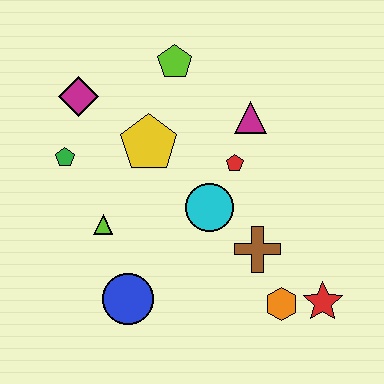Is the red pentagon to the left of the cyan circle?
No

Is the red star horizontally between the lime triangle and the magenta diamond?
No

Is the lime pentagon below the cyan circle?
No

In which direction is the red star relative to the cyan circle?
The red star is to the right of the cyan circle.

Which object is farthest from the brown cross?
The magenta diamond is farthest from the brown cross.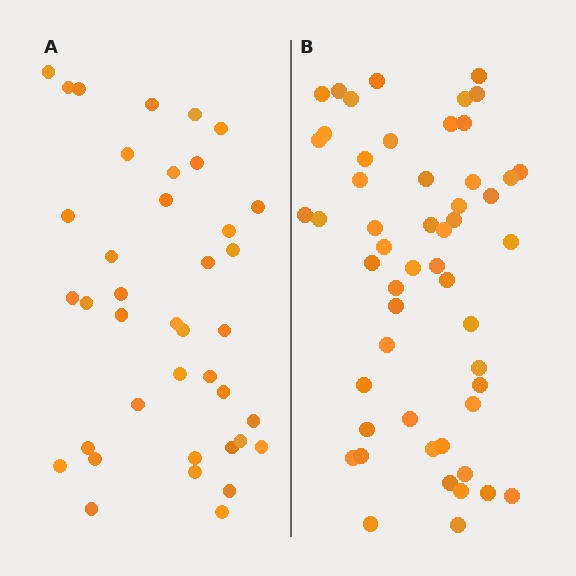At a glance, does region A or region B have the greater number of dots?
Region B (the right region) has more dots.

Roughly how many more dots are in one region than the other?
Region B has approximately 15 more dots than region A.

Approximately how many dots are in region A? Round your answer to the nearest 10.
About 40 dots. (The exact count is 39, which rounds to 40.)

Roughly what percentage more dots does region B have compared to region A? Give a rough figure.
About 35% more.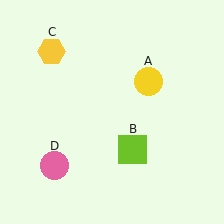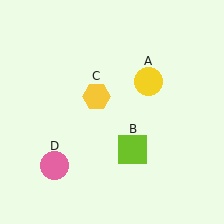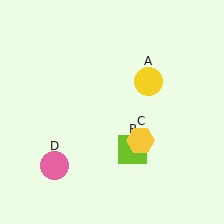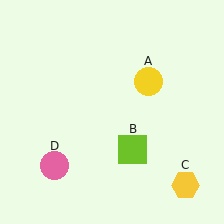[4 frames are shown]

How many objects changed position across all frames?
1 object changed position: yellow hexagon (object C).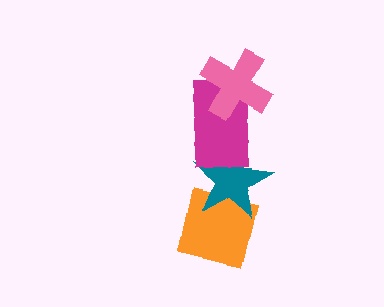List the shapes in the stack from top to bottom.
From top to bottom: the pink cross, the magenta rectangle, the teal star, the orange square.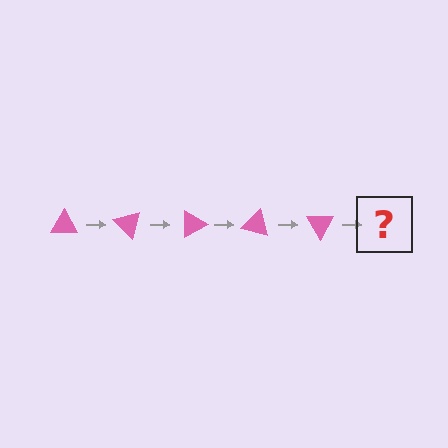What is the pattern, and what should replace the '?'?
The pattern is that the triangle rotates 45 degrees each step. The '?' should be a pink triangle rotated 225 degrees.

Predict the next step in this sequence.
The next step is a pink triangle rotated 225 degrees.